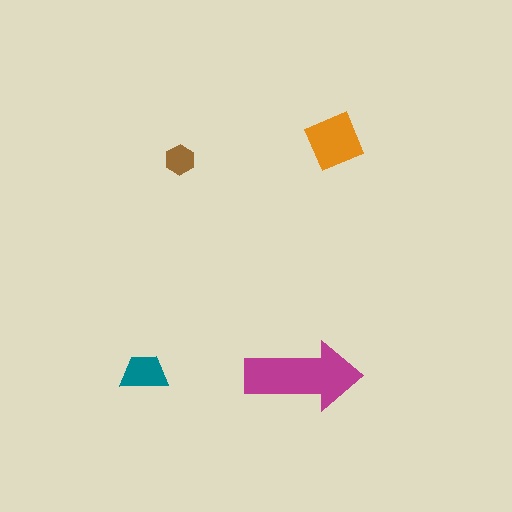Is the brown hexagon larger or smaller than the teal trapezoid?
Smaller.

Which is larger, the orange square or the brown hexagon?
The orange square.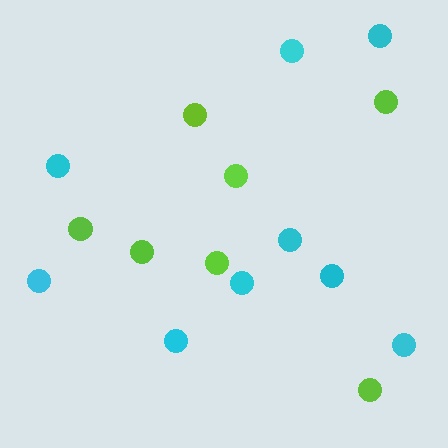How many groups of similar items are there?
There are 2 groups: one group of cyan circles (9) and one group of lime circles (7).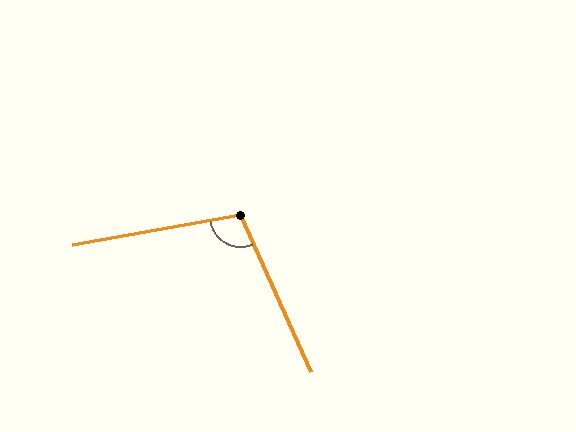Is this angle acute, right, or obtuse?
It is obtuse.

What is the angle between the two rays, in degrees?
Approximately 104 degrees.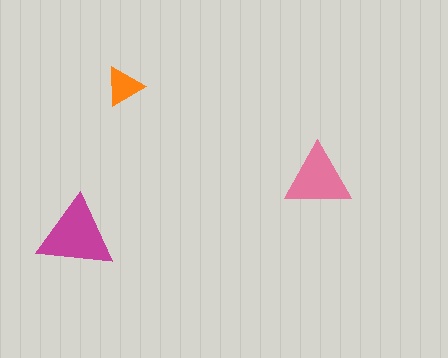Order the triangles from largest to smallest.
the magenta one, the pink one, the orange one.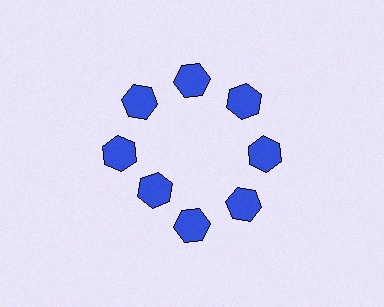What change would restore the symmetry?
The symmetry would be restored by moving it outward, back onto the ring so that all 8 hexagons sit at equal angles and equal distance from the center.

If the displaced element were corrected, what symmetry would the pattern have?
It would have 8-fold rotational symmetry — the pattern would map onto itself every 45 degrees.